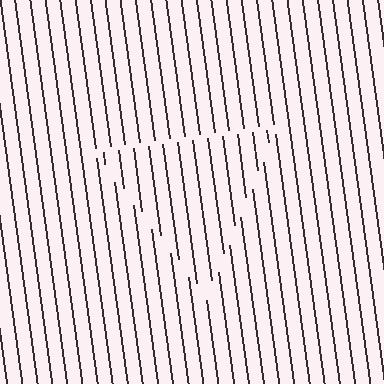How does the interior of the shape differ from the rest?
The interior of the shape contains the same grating, shifted by half a period — the contour is defined by the phase discontinuity where line-ends from the inner and outer gratings abut.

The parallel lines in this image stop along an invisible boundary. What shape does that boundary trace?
An illusory triangle. The interior of the shape contains the same grating, shifted by half a period — the contour is defined by the phase discontinuity where line-ends from the inner and outer gratings abut.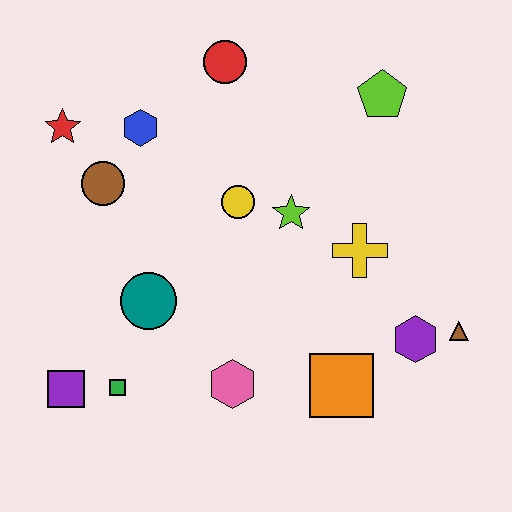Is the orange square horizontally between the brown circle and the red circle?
No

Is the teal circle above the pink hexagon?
Yes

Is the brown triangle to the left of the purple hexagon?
No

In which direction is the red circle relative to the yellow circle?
The red circle is above the yellow circle.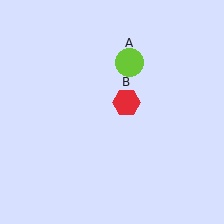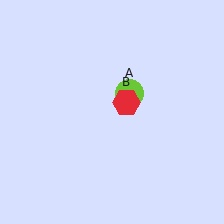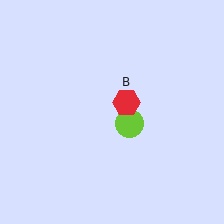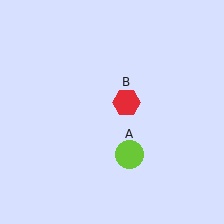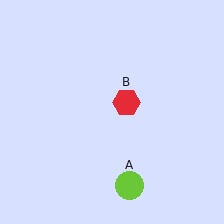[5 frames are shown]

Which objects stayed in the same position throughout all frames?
Red hexagon (object B) remained stationary.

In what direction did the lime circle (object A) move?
The lime circle (object A) moved down.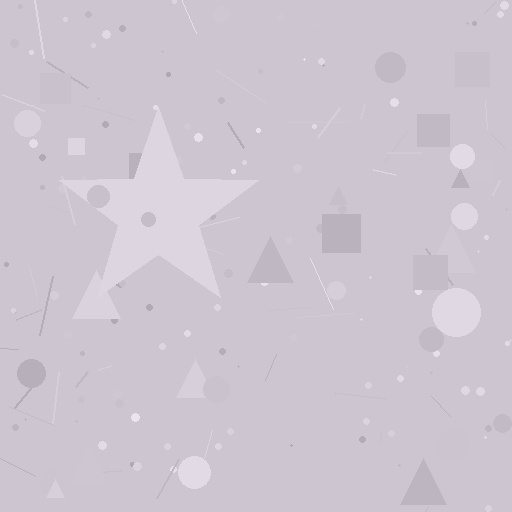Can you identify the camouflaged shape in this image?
The camouflaged shape is a star.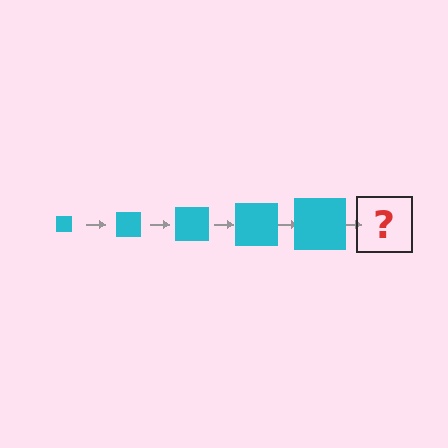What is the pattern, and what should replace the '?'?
The pattern is that the square gets progressively larger each step. The '?' should be a cyan square, larger than the previous one.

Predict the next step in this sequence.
The next step is a cyan square, larger than the previous one.